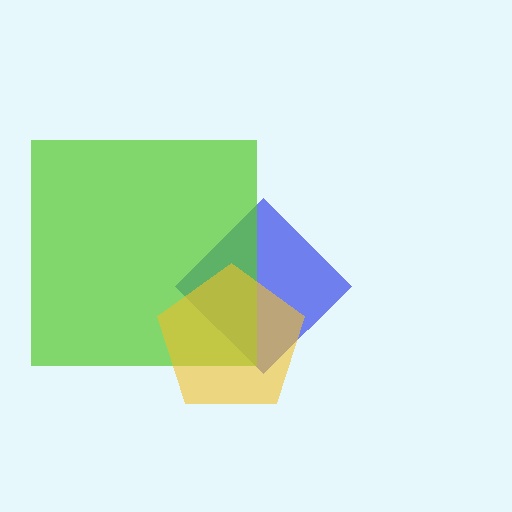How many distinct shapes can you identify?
There are 3 distinct shapes: a blue diamond, a lime square, a yellow pentagon.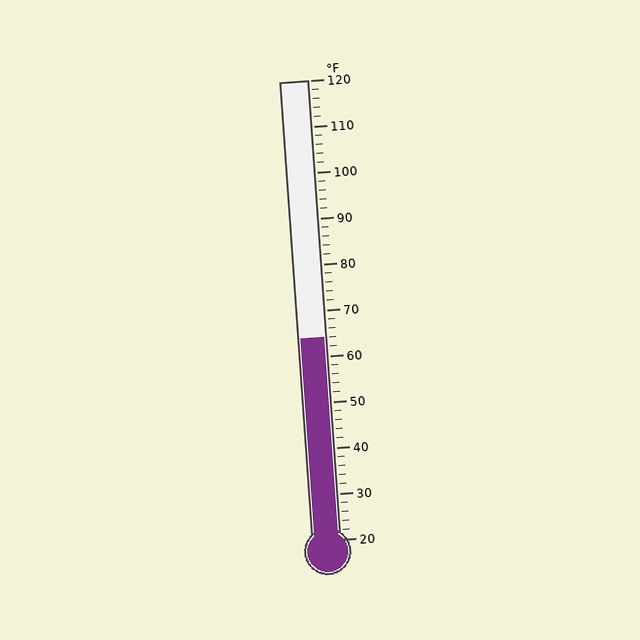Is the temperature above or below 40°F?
The temperature is above 40°F.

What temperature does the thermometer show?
The thermometer shows approximately 64°F.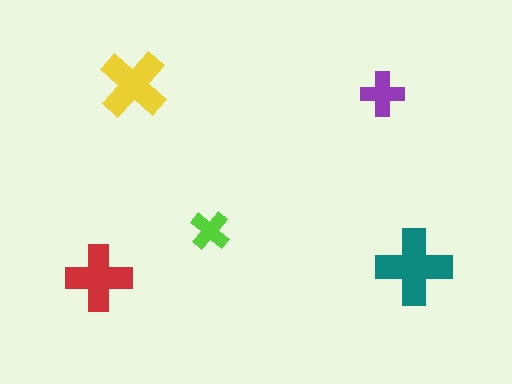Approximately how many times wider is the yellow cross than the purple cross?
About 1.5 times wider.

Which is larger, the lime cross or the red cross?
The red one.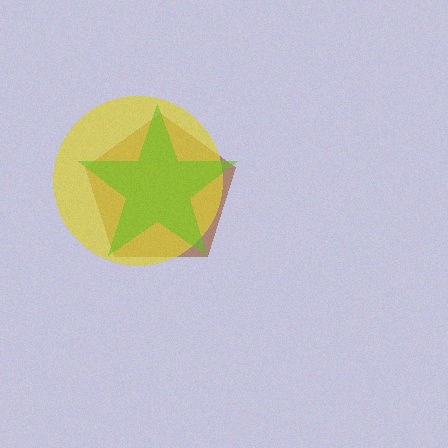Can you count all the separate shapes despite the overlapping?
Yes, there are 3 separate shapes.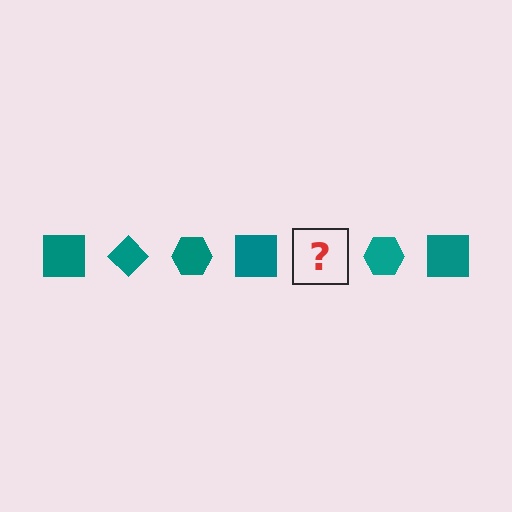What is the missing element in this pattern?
The missing element is a teal diamond.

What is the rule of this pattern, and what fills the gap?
The rule is that the pattern cycles through square, diamond, hexagon shapes in teal. The gap should be filled with a teal diamond.